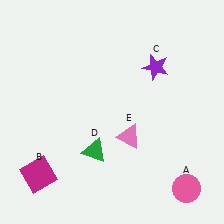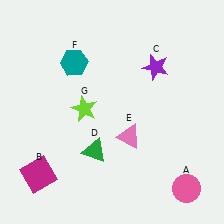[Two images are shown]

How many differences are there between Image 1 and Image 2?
There are 2 differences between the two images.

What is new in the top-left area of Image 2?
A teal hexagon (F) was added in the top-left area of Image 2.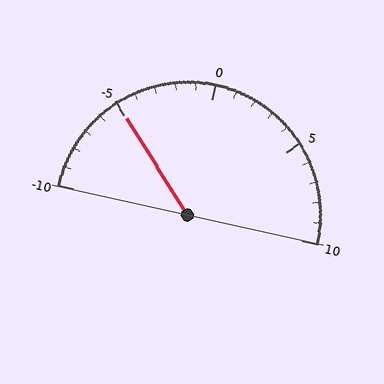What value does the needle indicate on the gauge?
The needle indicates approximately -5.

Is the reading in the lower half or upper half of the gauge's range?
The reading is in the lower half of the range (-10 to 10).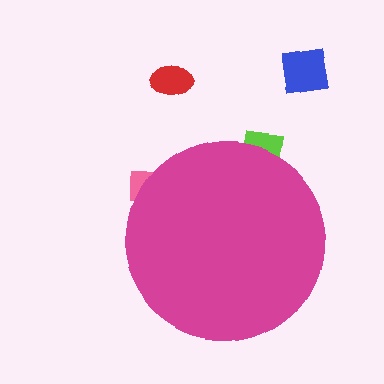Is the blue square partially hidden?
No, the blue square is fully visible.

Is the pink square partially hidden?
Yes, the pink square is partially hidden behind the magenta circle.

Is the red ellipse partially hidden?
No, the red ellipse is fully visible.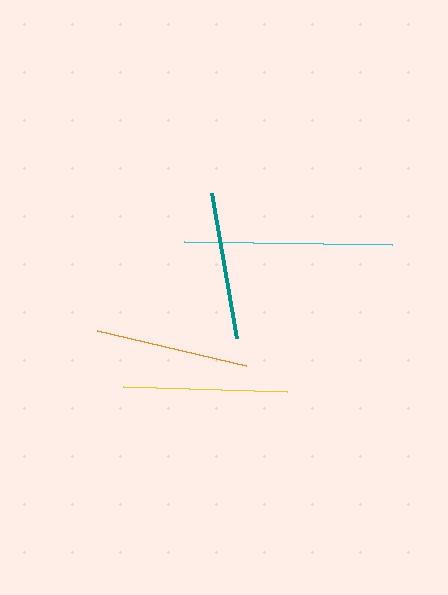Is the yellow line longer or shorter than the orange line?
The yellow line is longer than the orange line.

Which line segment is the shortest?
The teal line is the shortest at approximately 147 pixels.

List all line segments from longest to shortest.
From longest to shortest: cyan, yellow, orange, teal.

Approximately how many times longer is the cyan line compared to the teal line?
The cyan line is approximately 1.4 times the length of the teal line.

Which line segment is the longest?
The cyan line is the longest at approximately 207 pixels.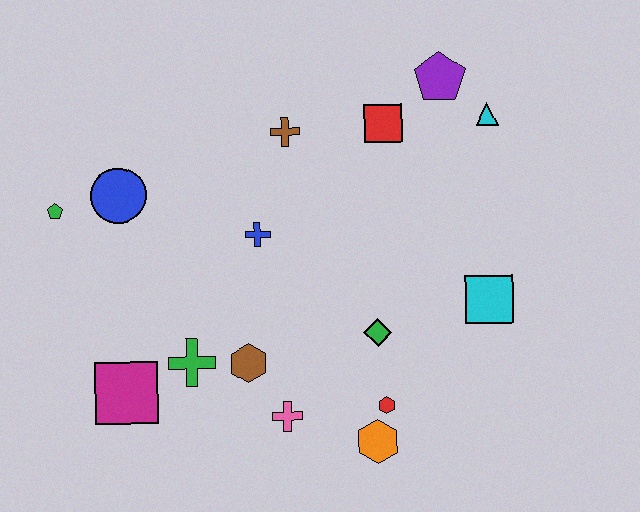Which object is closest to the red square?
The purple pentagon is closest to the red square.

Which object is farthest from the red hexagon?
The green pentagon is farthest from the red hexagon.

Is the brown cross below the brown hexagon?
No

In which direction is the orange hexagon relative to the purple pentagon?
The orange hexagon is below the purple pentagon.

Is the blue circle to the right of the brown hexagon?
No